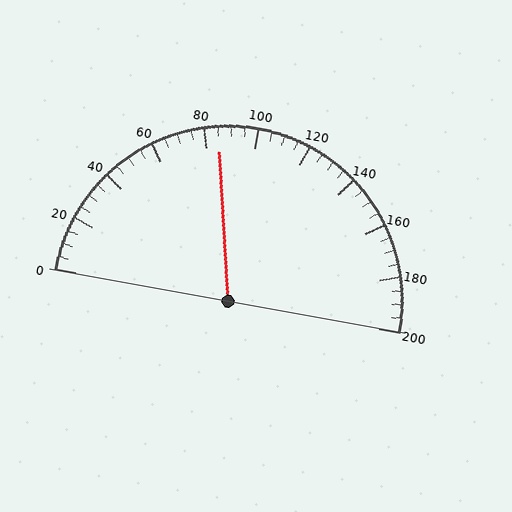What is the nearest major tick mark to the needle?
The nearest major tick mark is 80.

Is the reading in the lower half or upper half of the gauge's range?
The reading is in the lower half of the range (0 to 200).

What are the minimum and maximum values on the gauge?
The gauge ranges from 0 to 200.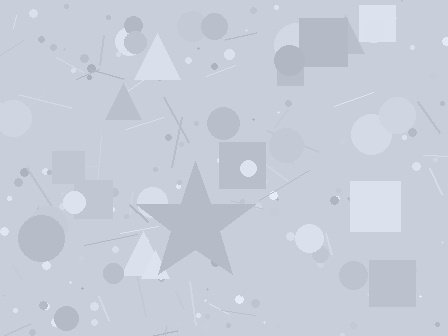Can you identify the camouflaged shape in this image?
The camouflaged shape is a star.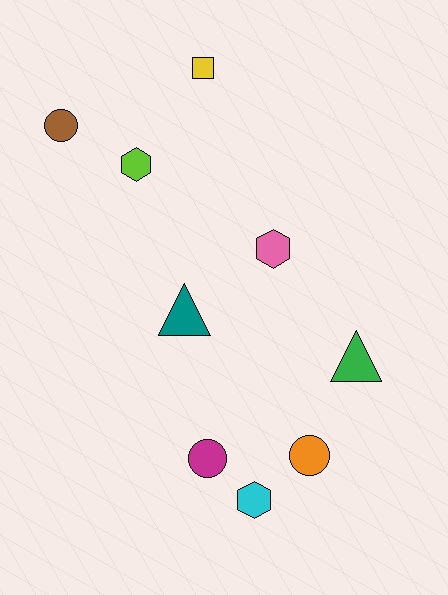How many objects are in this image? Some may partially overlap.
There are 9 objects.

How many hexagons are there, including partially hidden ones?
There are 3 hexagons.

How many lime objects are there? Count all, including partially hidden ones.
There is 1 lime object.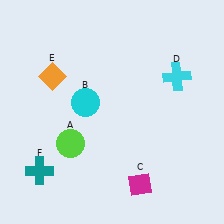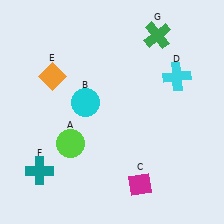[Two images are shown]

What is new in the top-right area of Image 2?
A green cross (G) was added in the top-right area of Image 2.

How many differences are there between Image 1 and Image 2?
There is 1 difference between the two images.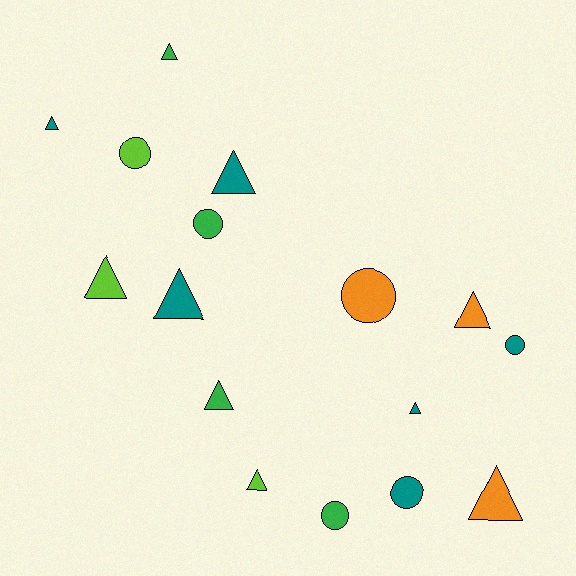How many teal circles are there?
There are 2 teal circles.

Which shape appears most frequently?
Triangle, with 10 objects.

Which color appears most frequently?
Teal, with 6 objects.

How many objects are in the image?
There are 16 objects.